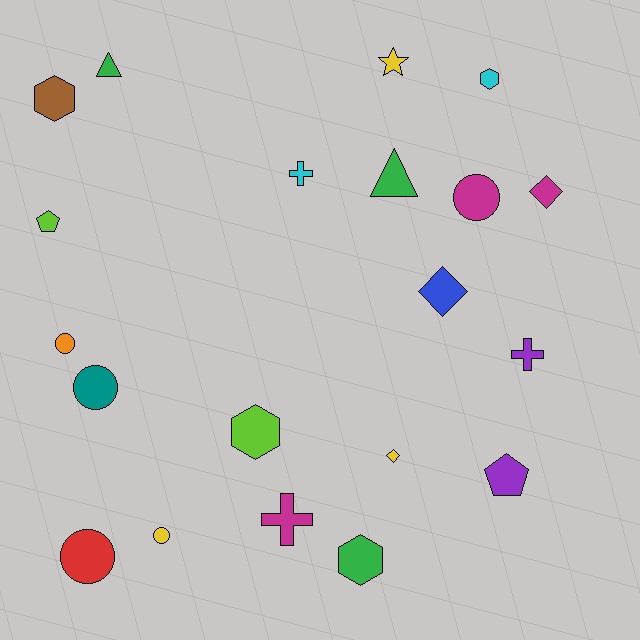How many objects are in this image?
There are 20 objects.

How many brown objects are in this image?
There is 1 brown object.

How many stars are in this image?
There is 1 star.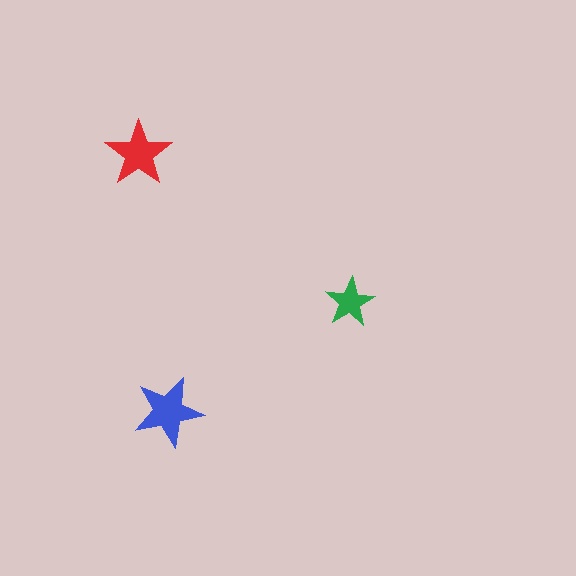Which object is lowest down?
The blue star is bottommost.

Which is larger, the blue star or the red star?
The blue one.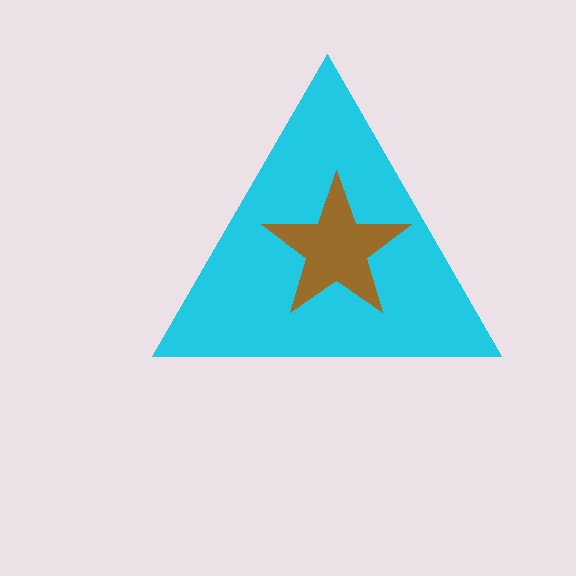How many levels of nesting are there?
2.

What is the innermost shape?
The brown star.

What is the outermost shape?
The cyan triangle.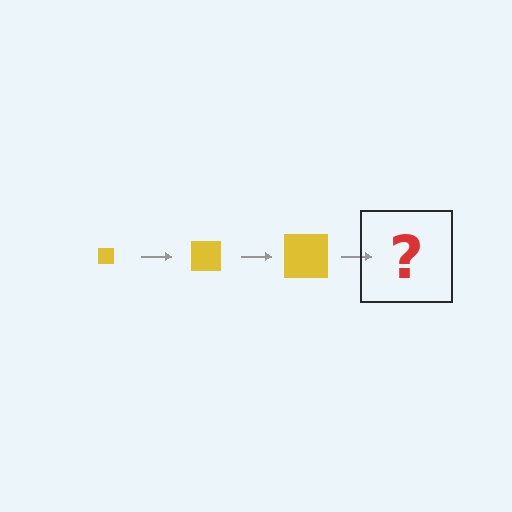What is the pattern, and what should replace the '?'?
The pattern is that the square gets progressively larger each step. The '?' should be a yellow square, larger than the previous one.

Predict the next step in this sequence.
The next step is a yellow square, larger than the previous one.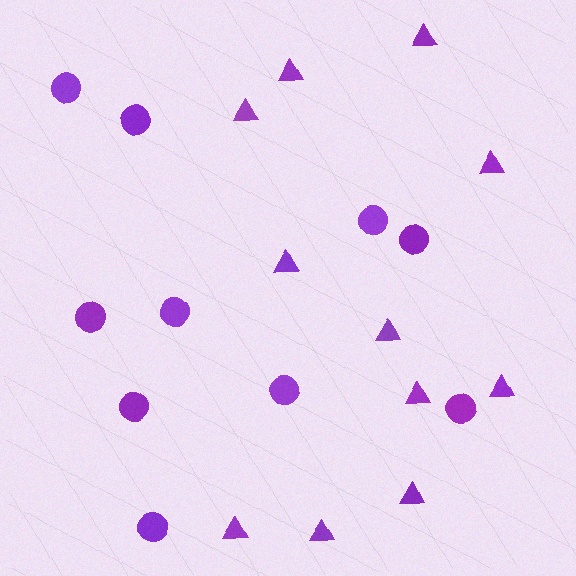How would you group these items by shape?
There are 2 groups: one group of triangles (11) and one group of circles (10).